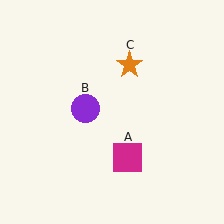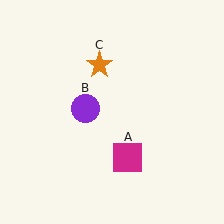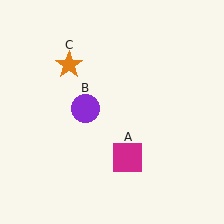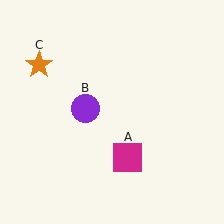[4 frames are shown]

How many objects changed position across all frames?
1 object changed position: orange star (object C).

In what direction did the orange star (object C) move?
The orange star (object C) moved left.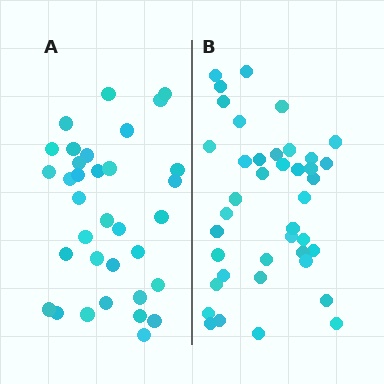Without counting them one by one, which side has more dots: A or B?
Region B (the right region) has more dots.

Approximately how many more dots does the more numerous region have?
Region B has about 6 more dots than region A.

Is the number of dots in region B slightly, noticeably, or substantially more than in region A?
Region B has only slightly more — the two regions are fairly close. The ratio is roughly 1.2 to 1.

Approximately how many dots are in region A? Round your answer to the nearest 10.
About 30 dots. (The exact count is 34, which rounds to 30.)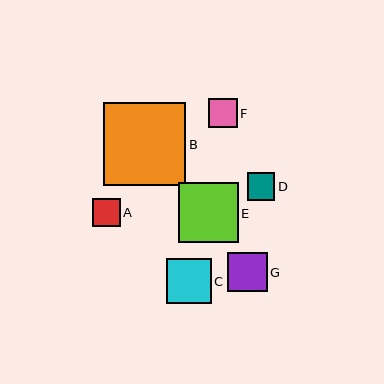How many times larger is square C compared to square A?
Square C is approximately 1.6 times the size of square A.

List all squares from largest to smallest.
From largest to smallest: B, E, C, G, F, A, D.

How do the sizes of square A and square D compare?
Square A and square D are approximately the same size.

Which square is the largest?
Square B is the largest with a size of approximately 82 pixels.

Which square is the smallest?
Square D is the smallest with a size of approximately 27 pixels.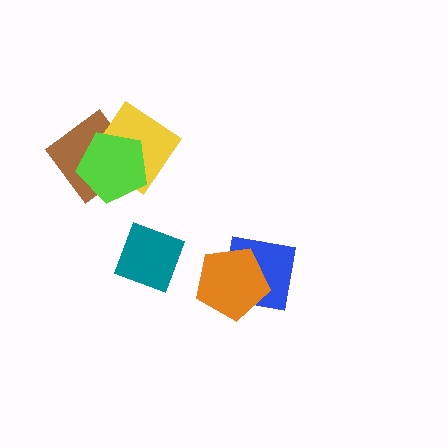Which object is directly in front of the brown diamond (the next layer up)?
The yellow diamond is directly in front of the brown diamond.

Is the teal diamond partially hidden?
No, no other shape covers it.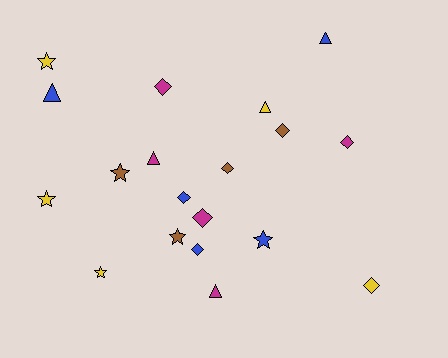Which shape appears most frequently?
Diamond, with 8 objects.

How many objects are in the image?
There are 19 objects.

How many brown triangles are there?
There are no brown triangles.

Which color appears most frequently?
Blue, with 5 objects.